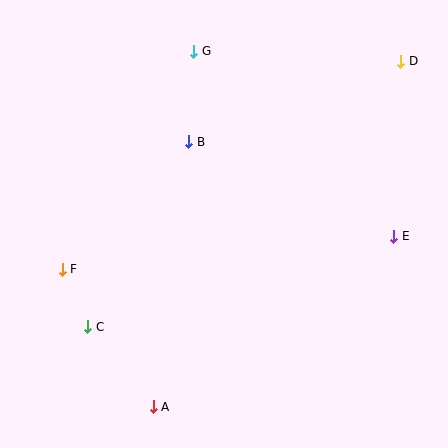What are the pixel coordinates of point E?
Point E is at (393, 236).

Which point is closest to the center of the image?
Point B at (189, 142) is closest to the center.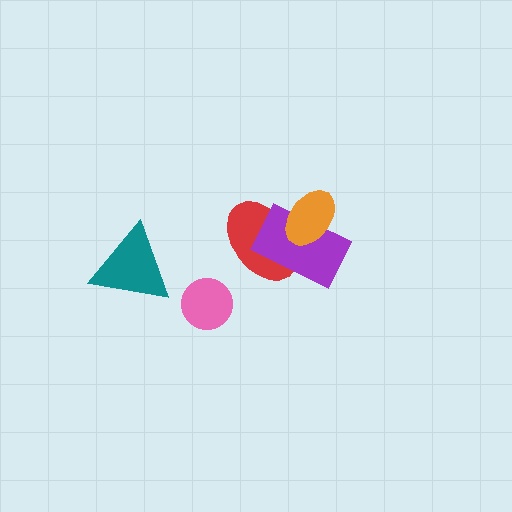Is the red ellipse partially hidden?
Yes, it is partially covered by another shape.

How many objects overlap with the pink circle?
0 objects overlap with the pink circle.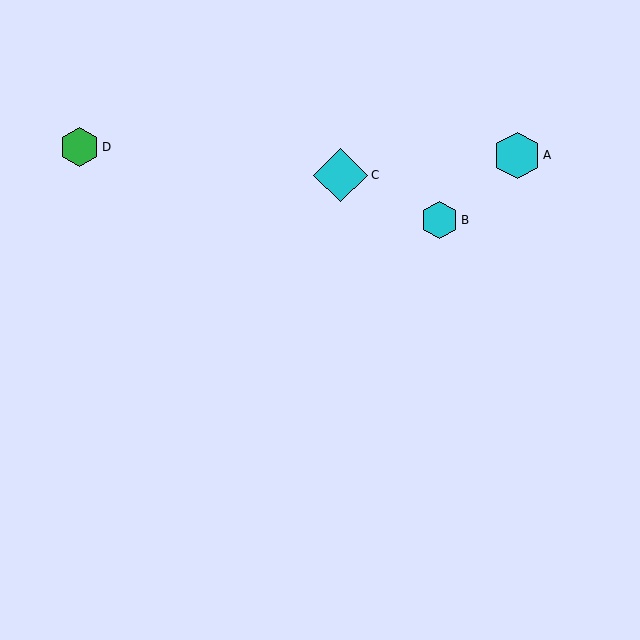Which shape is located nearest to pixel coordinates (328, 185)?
The cyan diamond (labeled C) at (341, 175) is nearest to that location.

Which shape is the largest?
The cyan diamond (labeled C) is the largest.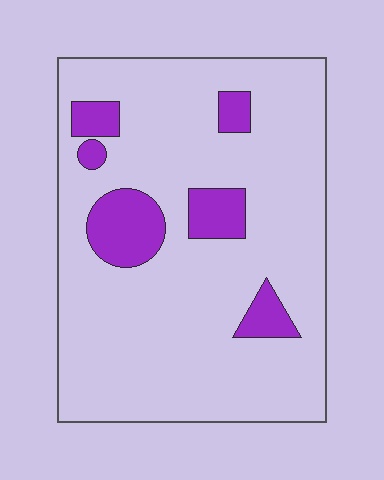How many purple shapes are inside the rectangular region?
6.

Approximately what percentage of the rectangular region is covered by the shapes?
Approximately 15%.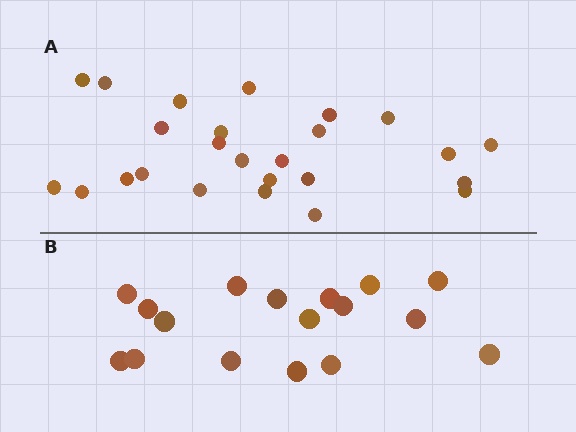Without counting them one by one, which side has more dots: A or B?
Region A (the top region) has more dots.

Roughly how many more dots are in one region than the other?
Region A has roughly 8 or so more dots than region B.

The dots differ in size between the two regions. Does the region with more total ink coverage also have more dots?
No. Region B has more total ink coverage because its dots are larger, but region A actually contains more individual dots. Total area can be misleading — the number of items is what matters here.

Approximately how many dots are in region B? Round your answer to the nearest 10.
About 20 dots. (The exact count is 17, which rounds to 20.)